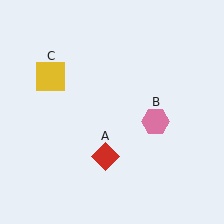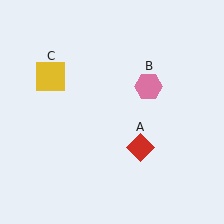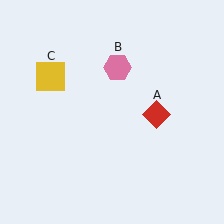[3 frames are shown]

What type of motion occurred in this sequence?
The red diamond (object A), pink hexagon (object B) rotated counterclockwise around the center of the scene.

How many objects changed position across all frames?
2 objects changed position: red diamond (object A), pink hexagon (object B).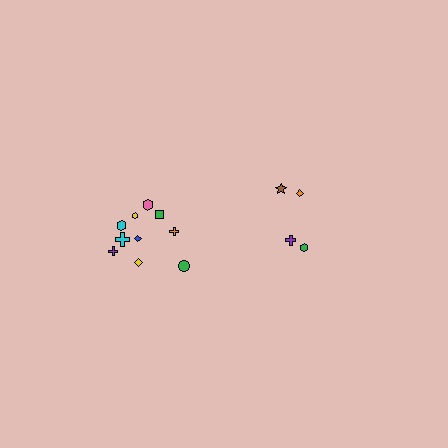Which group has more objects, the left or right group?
The left group.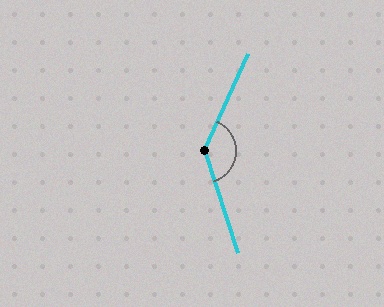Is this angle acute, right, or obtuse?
It is obtuse.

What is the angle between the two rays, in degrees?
Approximately 137 degrees.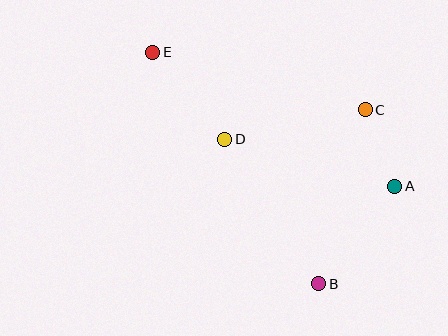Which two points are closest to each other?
Points A and C are closest to each other.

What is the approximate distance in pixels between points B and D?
The distance between B and D is approximately 172 pixels.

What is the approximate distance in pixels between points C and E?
The distance between C and E is approximately 220 pixels.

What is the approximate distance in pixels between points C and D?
The distance between C and D is approximately 143 pixels.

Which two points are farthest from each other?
Points B and E are farthest from each other.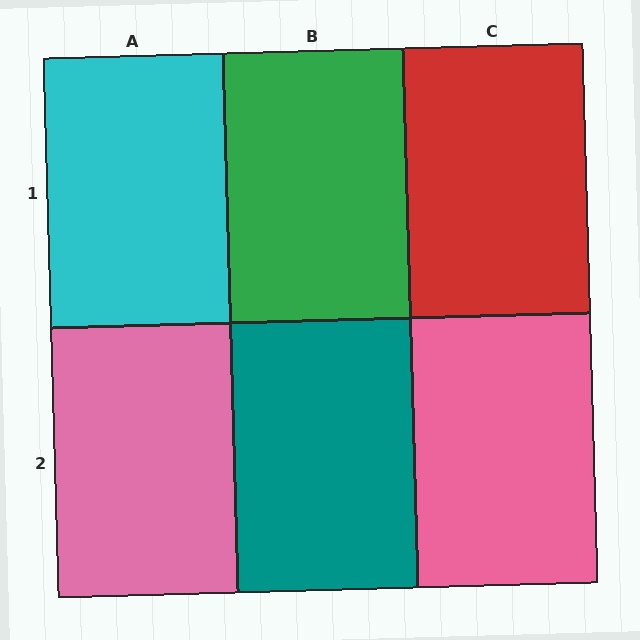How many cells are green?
1 cell is green.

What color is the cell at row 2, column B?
Teal.